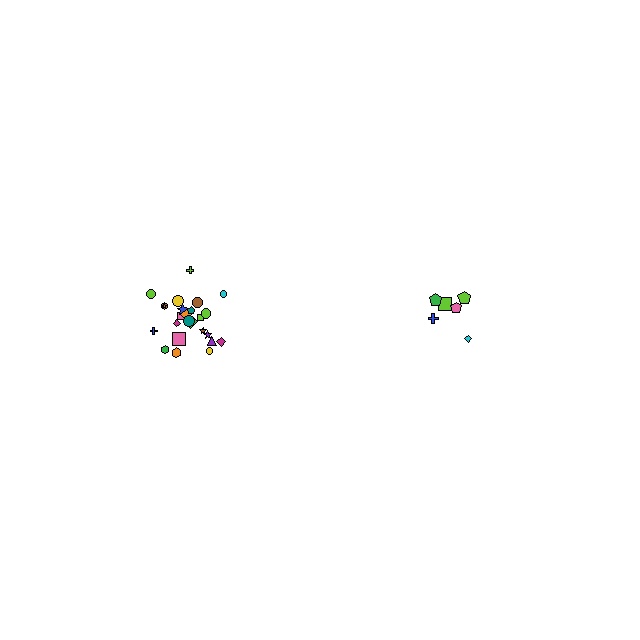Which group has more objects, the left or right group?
The left group.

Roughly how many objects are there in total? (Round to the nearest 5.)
Roughly 30 objects in total.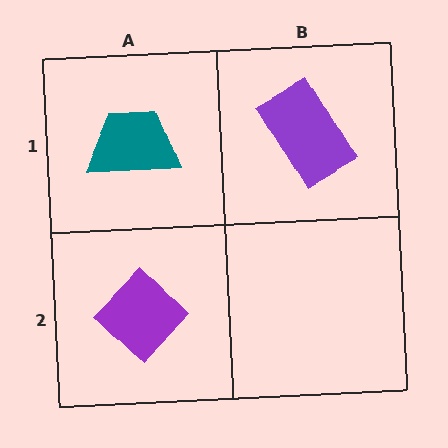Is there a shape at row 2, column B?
No, that cell is empty.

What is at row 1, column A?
A teal trapezoid.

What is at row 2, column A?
A purple diamond.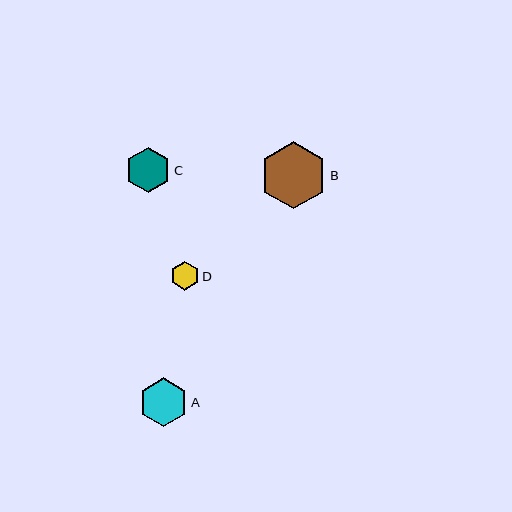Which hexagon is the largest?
Hexagon B is the largest with a size of approximately 67 pixels.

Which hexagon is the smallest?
Hexagon D is the smallest with a size of approximately 29 pixels.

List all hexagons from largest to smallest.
From largest to smallest: B, A, C, D.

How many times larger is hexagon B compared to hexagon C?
Hexagon B is approximately 1.5 times the size of hexagon C.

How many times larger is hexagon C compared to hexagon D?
Hexagon C is approximately 1.5 times the size of hexagon D.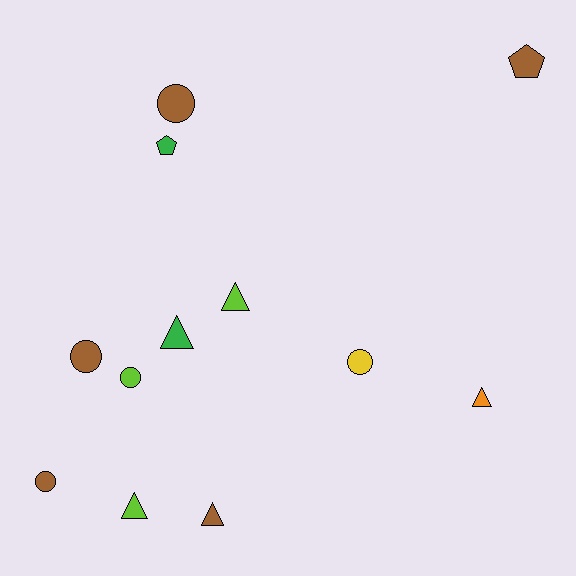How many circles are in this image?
There are 5 circles.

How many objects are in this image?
There are 12 objects.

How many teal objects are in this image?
There are no teal objects.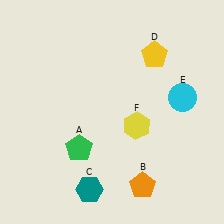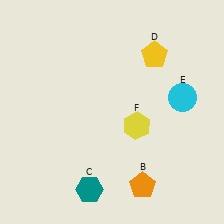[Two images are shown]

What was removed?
The green pentagon (A) was removed in Image 2.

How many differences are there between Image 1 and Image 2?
There is 1 difference between the two images.